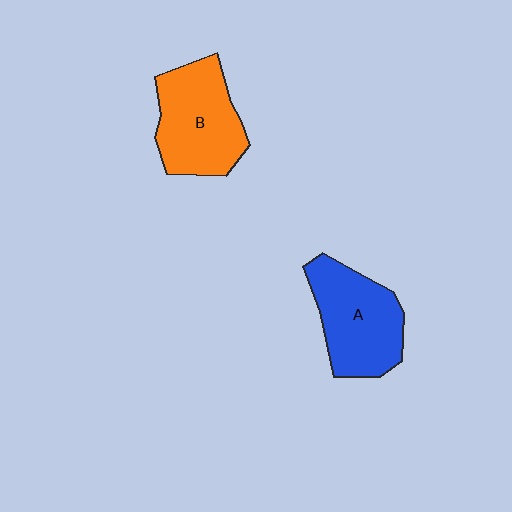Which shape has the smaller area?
Shape A (blue).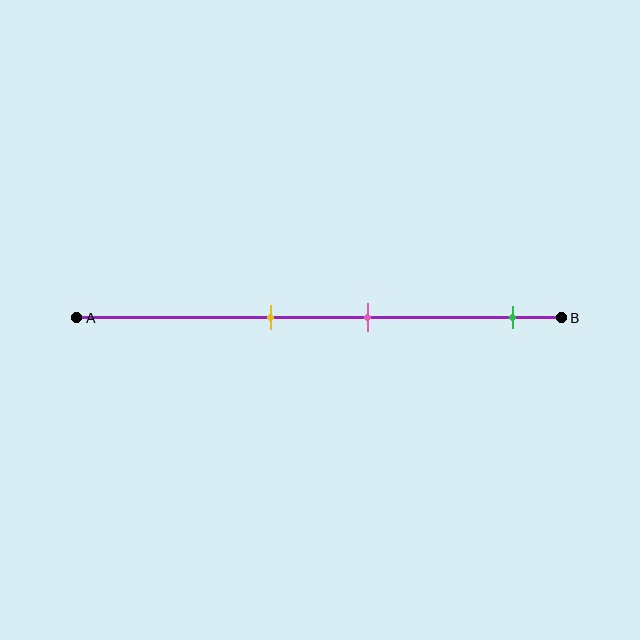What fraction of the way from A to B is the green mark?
The green mark is approximately 90% (0.9) of the way from A to B.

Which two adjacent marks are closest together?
The yellow and pink marks are the closest adjacent pair.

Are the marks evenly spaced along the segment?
No, the marks are not evenly spaced.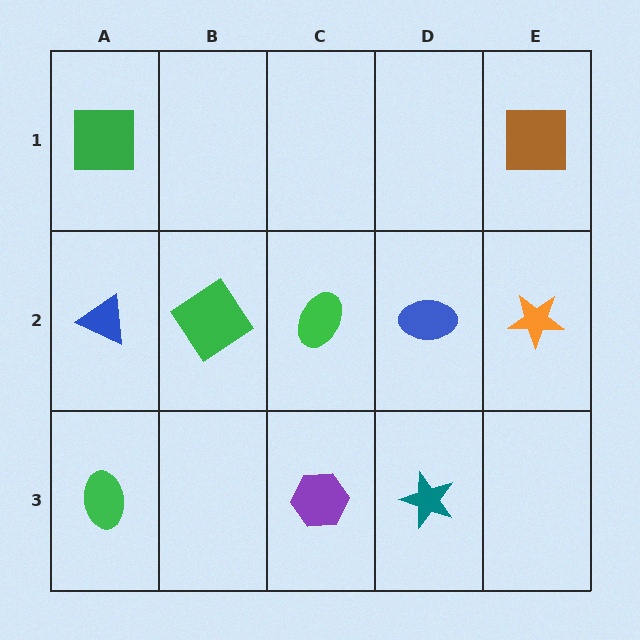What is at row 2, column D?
A blue ellipse.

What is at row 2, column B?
A green diamond.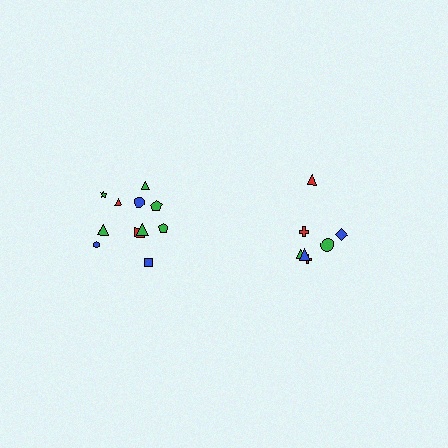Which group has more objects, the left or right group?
The left group.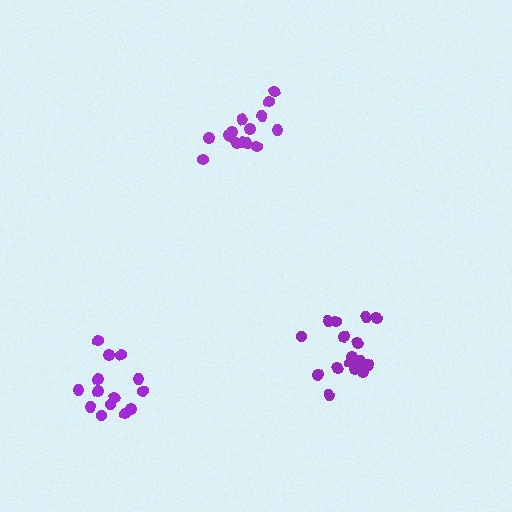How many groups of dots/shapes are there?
There are 3 groups.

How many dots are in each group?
Group 1: 14 dots, Group 2: 16 dots, Group 3: 15 dots (45 total).